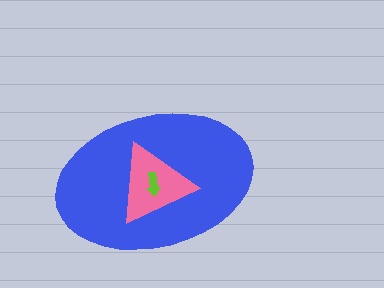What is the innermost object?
The lime arrow.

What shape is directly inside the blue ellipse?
The pink triangle.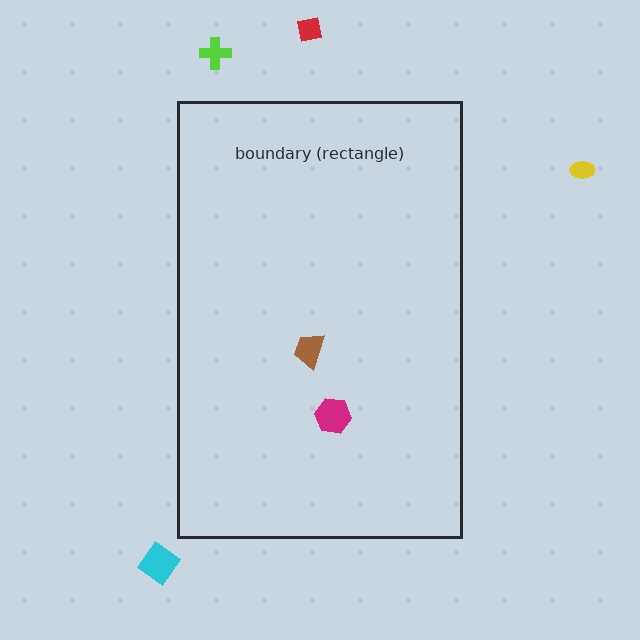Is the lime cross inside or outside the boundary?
Outside.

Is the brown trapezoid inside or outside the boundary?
Inside.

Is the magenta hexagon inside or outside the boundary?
Inside.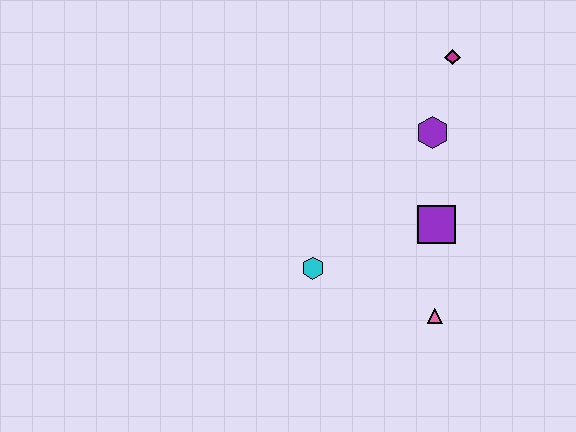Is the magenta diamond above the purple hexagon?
Yes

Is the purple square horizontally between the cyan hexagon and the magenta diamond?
Yes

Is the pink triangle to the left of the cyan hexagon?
No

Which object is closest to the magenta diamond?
The purple hexagon is closest to the magenta diamond.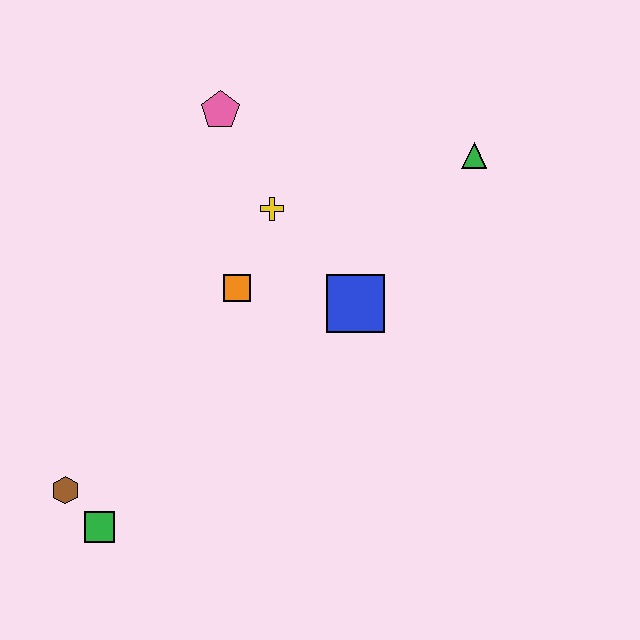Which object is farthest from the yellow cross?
The green square is farthest from the yellow cross.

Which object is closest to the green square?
The brown hexagon is closest to the green square.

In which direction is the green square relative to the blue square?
The green square is to the left of the blue square.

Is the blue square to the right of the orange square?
Yes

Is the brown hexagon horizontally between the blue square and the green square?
No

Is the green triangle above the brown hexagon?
Yes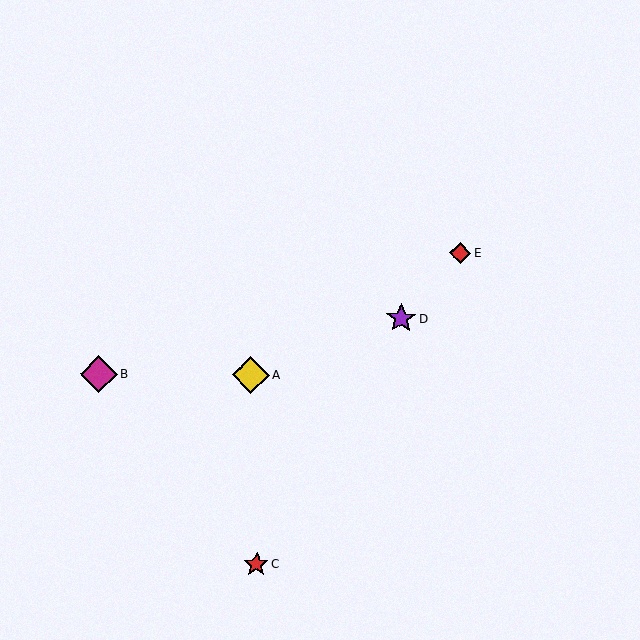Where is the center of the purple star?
The center of the purple star is at (401, 318).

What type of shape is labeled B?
Shape B is a magenta diamond.